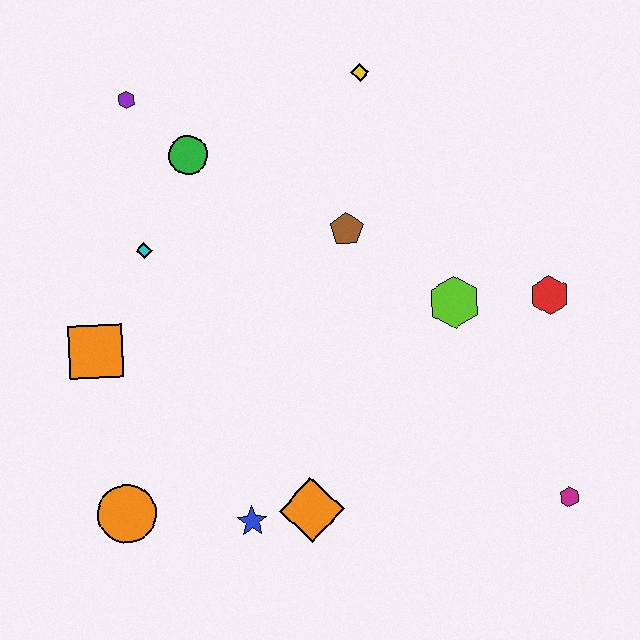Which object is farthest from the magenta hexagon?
The purple hexagon is farthest from the magenta hexagon.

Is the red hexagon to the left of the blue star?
No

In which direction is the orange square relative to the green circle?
The orange square is below the green circle.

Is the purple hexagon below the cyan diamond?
No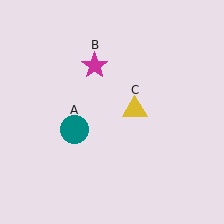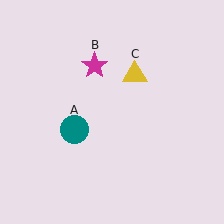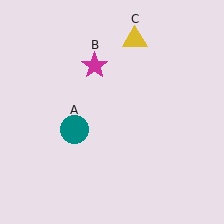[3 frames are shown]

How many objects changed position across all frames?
1 object changed position: yellow triangle (object C).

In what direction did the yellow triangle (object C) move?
The yellow triangle (object C) moved up.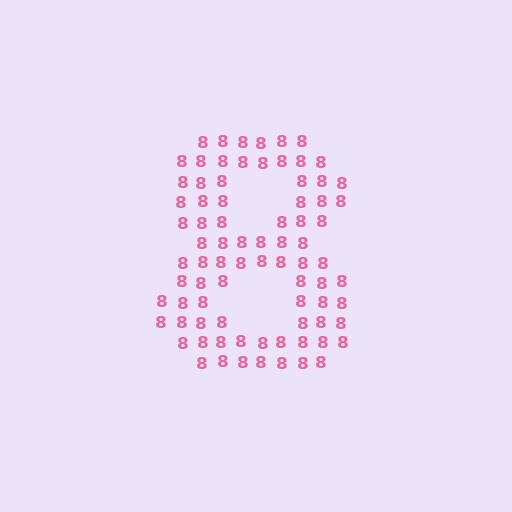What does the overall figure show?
The overall figure shows the digit 8.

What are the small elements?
The small elements are digit 8's.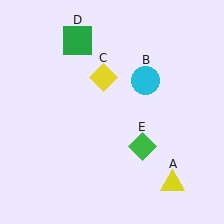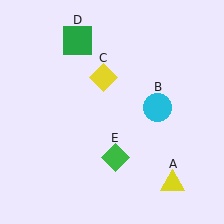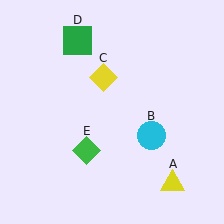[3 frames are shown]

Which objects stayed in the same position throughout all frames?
Yellow triangle (object A) and yellow diamond (object C) and green square (object D) remained stationary.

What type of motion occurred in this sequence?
The cyan circle (object B), green diamond (object E) rotated clockwise around the center of the scene.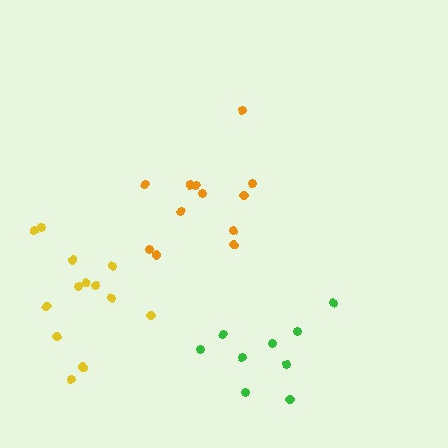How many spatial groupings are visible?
There are 3 spatial groupings.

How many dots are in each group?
Group 1: 12 dots, Group 2: 9 dots, Group 3: 13 dots (34 total).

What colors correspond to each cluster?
The clusters are colored: orange, green, yellow.